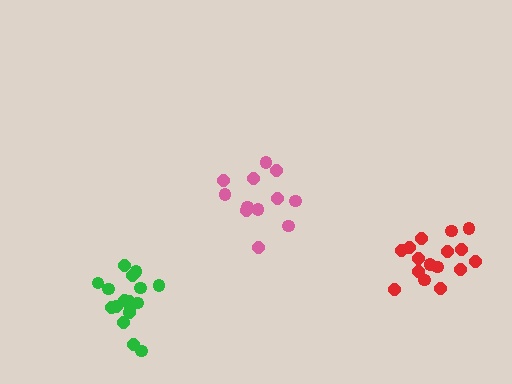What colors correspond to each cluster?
The clusters are colored: pink, red, green.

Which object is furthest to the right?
The red cluster is rightmost.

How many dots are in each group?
Group 1: 12 dots, Group 2: 16 dots, Group 3: 17 dots (45 total).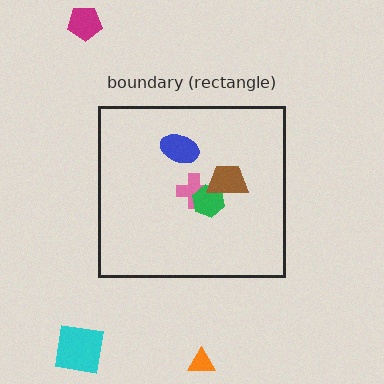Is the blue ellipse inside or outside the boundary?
Inside.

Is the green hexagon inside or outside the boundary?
Inside.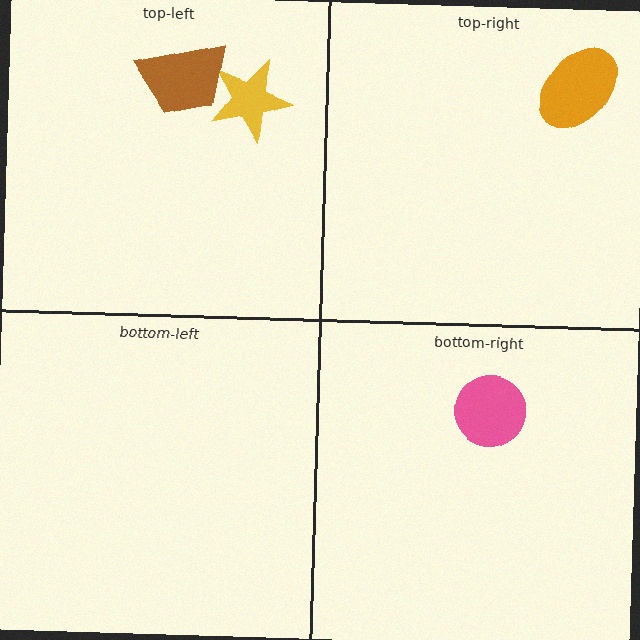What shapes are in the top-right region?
The orange ellipse.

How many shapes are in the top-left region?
2.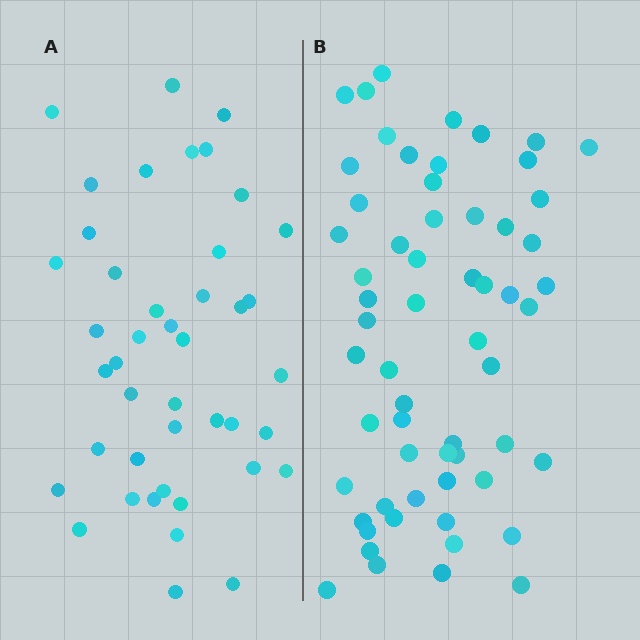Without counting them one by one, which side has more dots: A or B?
Region B (the right region) has more dots.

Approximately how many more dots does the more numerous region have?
Region B has approximately 15 more dots than region A.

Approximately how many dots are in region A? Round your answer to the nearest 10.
About 40 dots. (The exact count is 43, which rounds to 40.)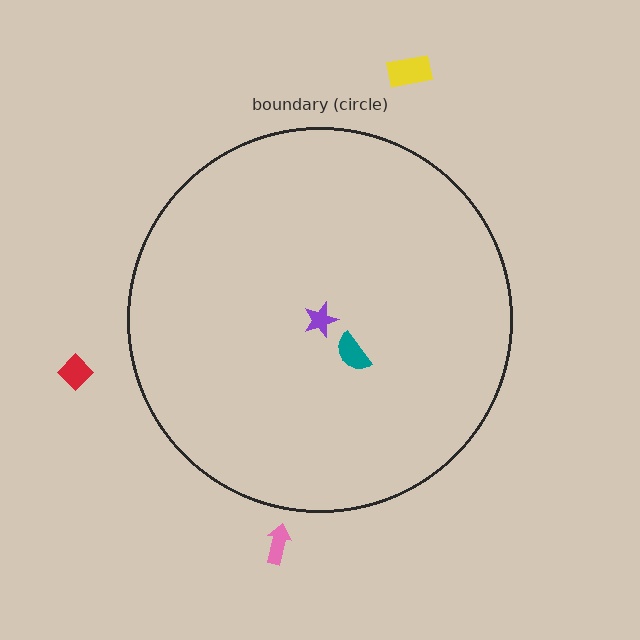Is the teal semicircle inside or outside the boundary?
Inside.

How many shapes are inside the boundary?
2 inside, 3 outside.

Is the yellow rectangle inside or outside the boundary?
Outside.